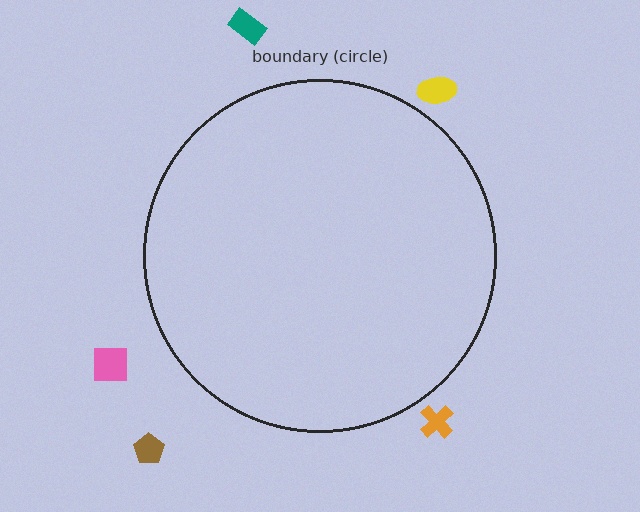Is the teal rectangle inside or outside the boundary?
Outside.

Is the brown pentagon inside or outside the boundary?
Outside.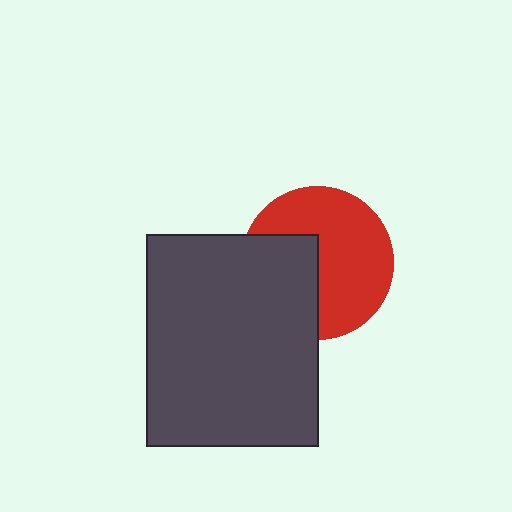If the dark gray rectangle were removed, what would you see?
You would see the complete red circle.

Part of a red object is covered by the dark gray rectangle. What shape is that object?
It is a circle.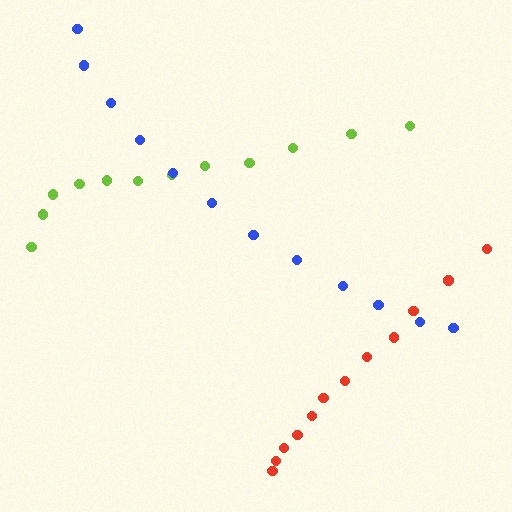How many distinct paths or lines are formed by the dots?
There are 3 distinct paths.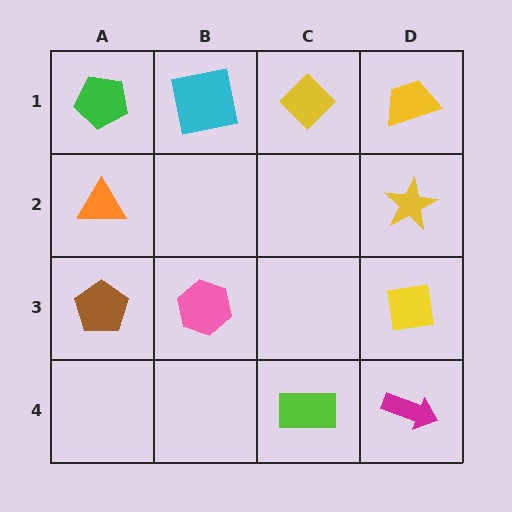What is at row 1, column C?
A yellow diamond.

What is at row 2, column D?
A yellow star.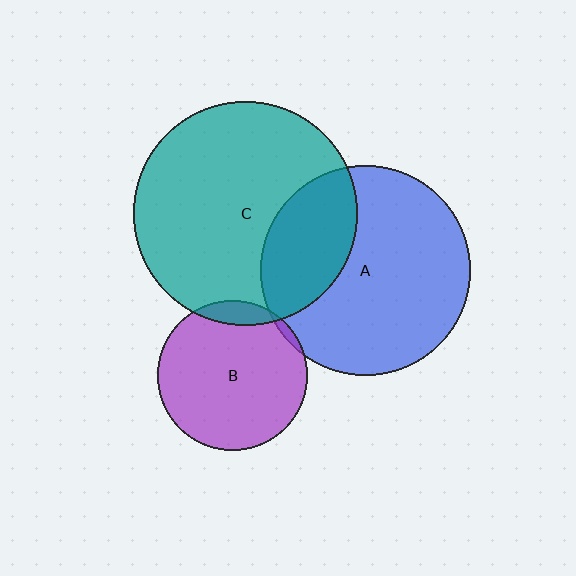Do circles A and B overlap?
Yes.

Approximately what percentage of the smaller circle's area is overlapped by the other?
Approximately 5%.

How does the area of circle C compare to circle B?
Approximately 2.2 times.